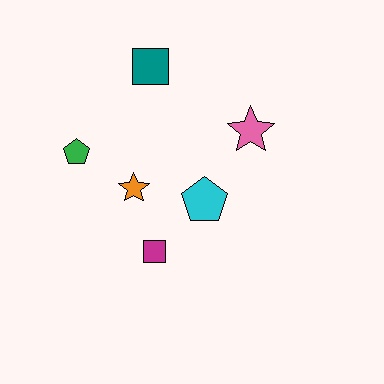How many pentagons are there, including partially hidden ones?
There are 2 pentagons.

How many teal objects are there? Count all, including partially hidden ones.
There is 1 teal object.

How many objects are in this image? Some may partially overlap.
There are 6 objects.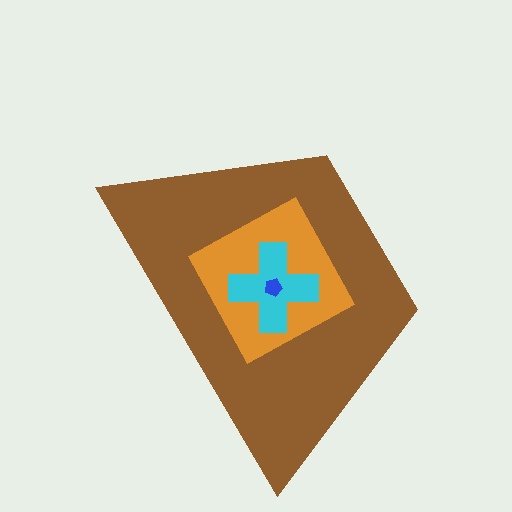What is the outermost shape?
The brown trapezoid.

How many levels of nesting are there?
4.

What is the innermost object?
The blue pentagon.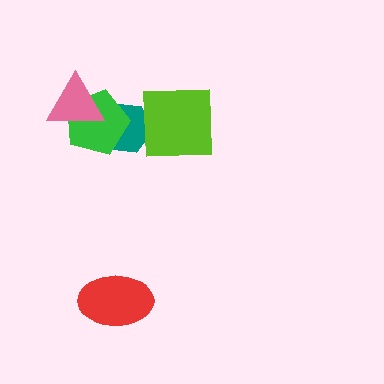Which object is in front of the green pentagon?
The pink triangle is in front of the green pentagon.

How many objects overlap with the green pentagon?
2 objects overlap with the green pentagon.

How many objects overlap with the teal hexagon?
2 objects overlap with the teal hexagon.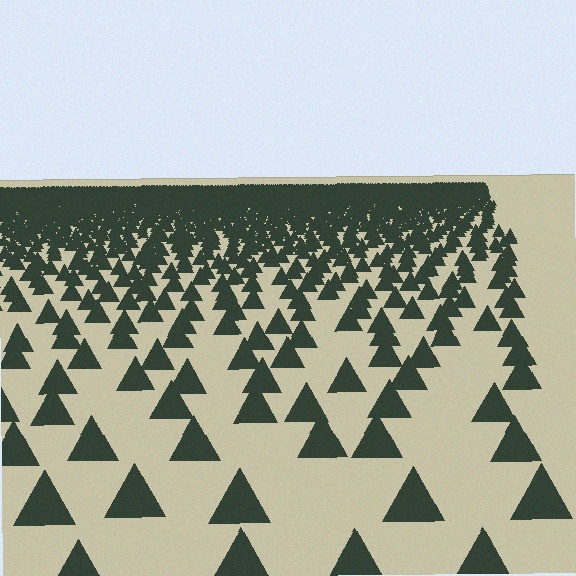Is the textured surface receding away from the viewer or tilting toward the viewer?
The surface is receding away from the viewer. Texture elements get smaller and denser toward the top.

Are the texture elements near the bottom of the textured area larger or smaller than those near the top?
Larger. Near the bottom, elements are closer to the viewer and appear at a bigger on-screen size.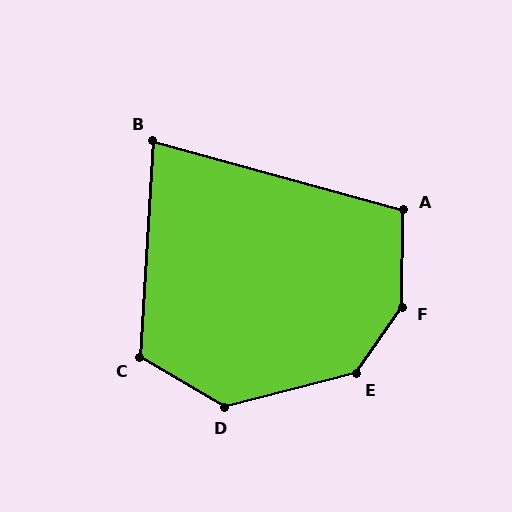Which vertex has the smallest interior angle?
B, at approximately 78 degrees.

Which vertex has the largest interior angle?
F, at approximately 147 degrees.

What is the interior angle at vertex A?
Approximately 104 degrees (obtuse).